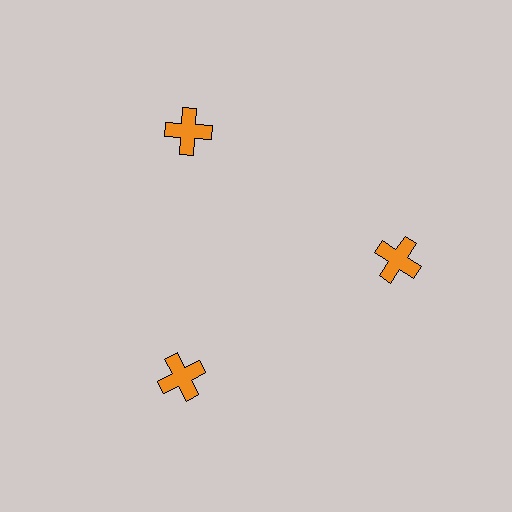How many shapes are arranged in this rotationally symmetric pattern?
There are 3 shapes, arranged in 3 groups of 1.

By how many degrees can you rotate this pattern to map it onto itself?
The pattern maps onto itself every 120 degrees of rotation.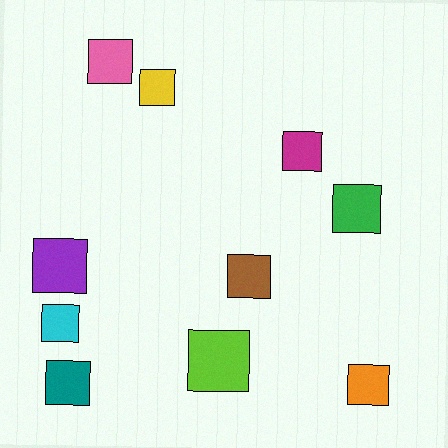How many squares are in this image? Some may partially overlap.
There are 10 squares.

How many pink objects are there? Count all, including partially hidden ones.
There is 1 pink object.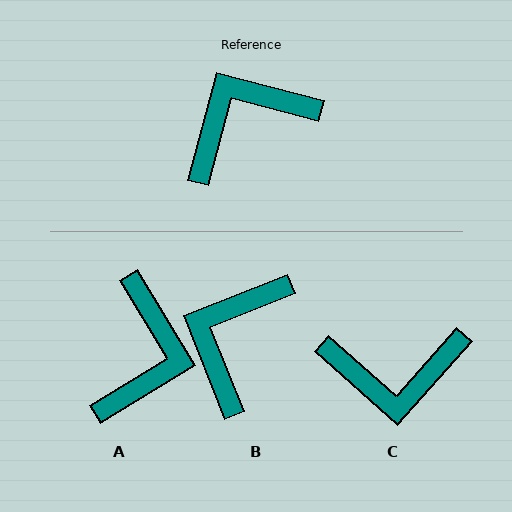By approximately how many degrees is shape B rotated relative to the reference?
Approximately 36 degrees counter-clockwise.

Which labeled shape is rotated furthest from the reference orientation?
C, about 153 degrees away.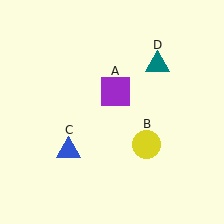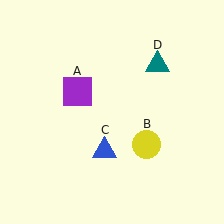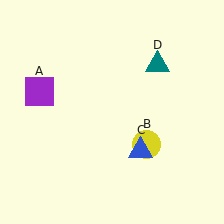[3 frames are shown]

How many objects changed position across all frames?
2 objects changed position: purple square (object A), blue triangle (object C).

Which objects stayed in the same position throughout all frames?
Yellow circle (object B) and teal triangle (object D) remained stationary.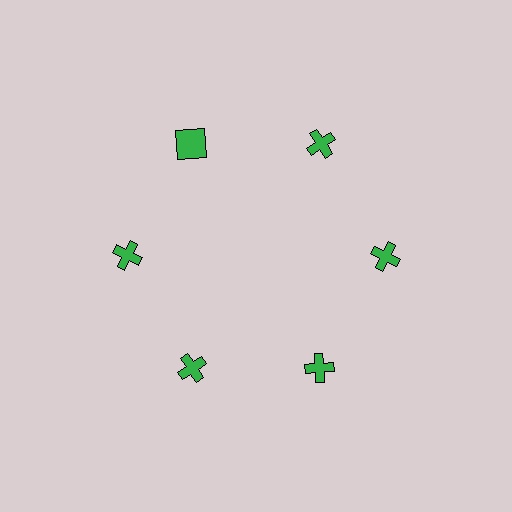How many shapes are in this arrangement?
There are 6 shapes arranged in a ring pattern.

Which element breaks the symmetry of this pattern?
The green square at roughly the 11 o'clock position breaks the symmetry. All other shapes are green crosses.